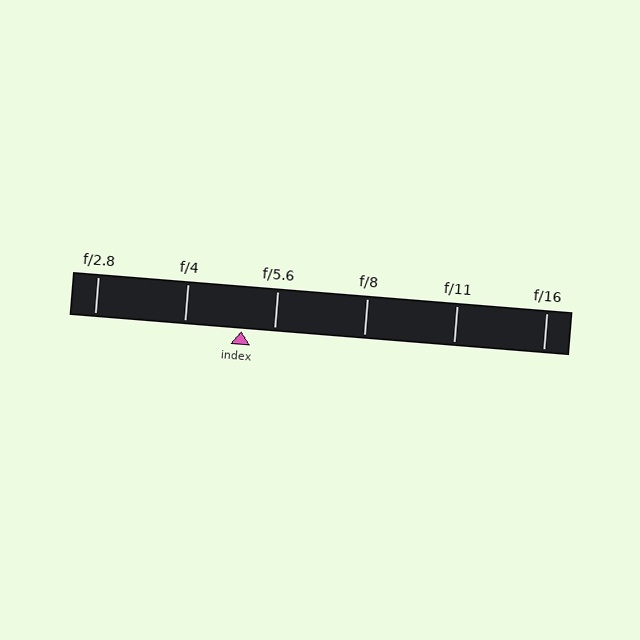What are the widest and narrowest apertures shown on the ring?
The widest aperture shown is f/2.8 and the narrowest is f/16.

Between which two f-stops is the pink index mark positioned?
The index mark is between f/4 and f/5.6.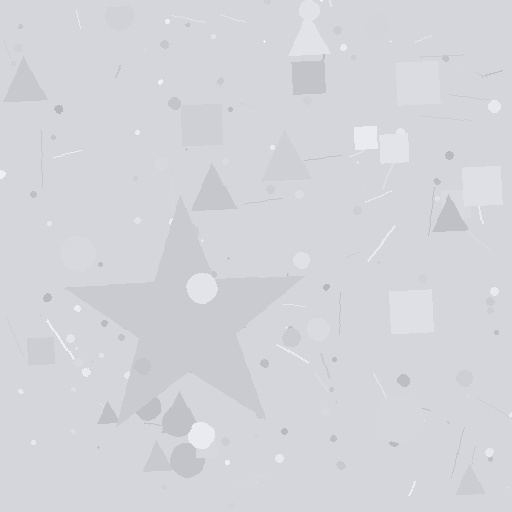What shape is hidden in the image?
A star is hidden in the image.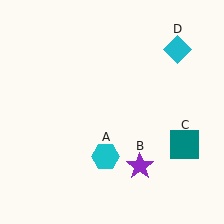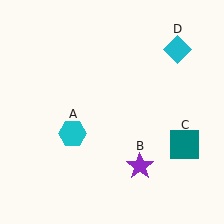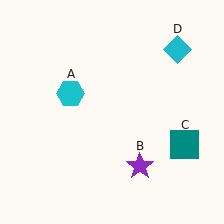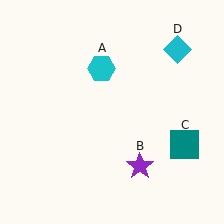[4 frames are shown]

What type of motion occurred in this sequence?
The cyan hexagon (object A) rotated clockwise around the center of the scene.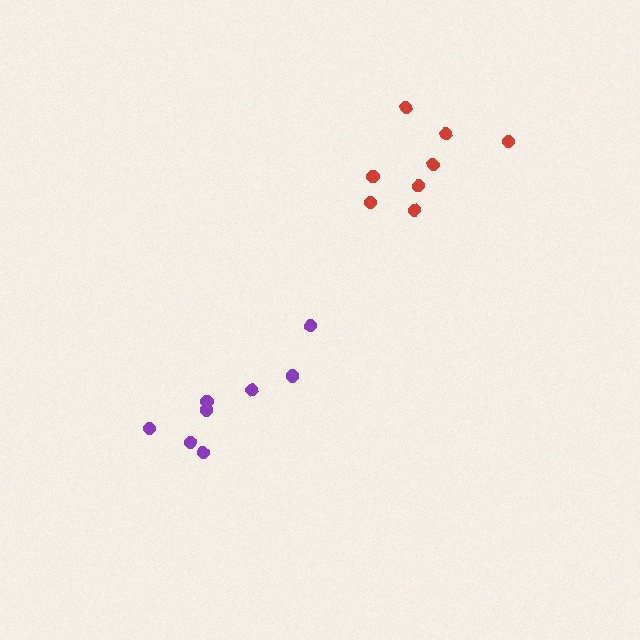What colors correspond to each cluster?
The clusters are colored: red, purple.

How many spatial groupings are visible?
There are 2 spatial groupings.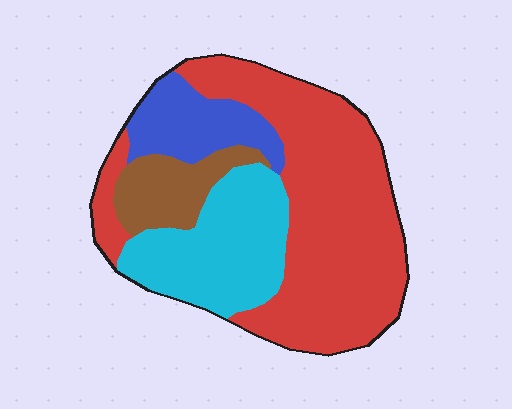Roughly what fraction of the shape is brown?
Brown takes up about one tenth (1/10) of the shape.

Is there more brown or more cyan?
Cyan.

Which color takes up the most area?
Red, at roughly 55%.